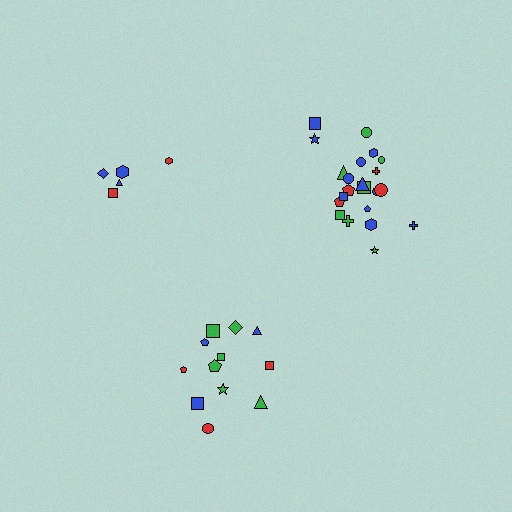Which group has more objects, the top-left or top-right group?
The top-right group.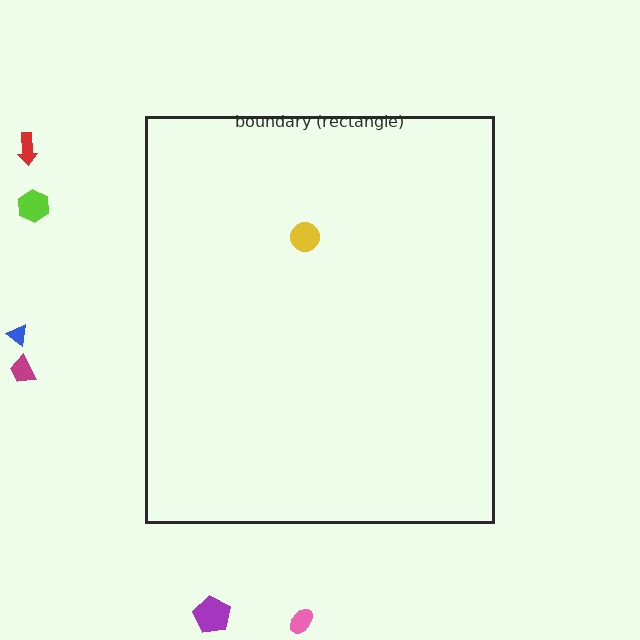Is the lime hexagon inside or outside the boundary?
Outside.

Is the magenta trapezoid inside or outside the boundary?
Outside.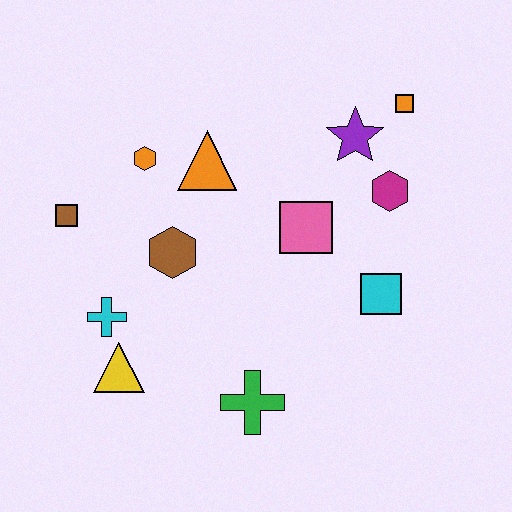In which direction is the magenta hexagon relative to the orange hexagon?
The magenta hexagon is to the right of the orange hexagon.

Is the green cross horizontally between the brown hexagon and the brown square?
No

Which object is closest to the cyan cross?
The yellow triangle is closest to the cyan cross.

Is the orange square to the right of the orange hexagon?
Yes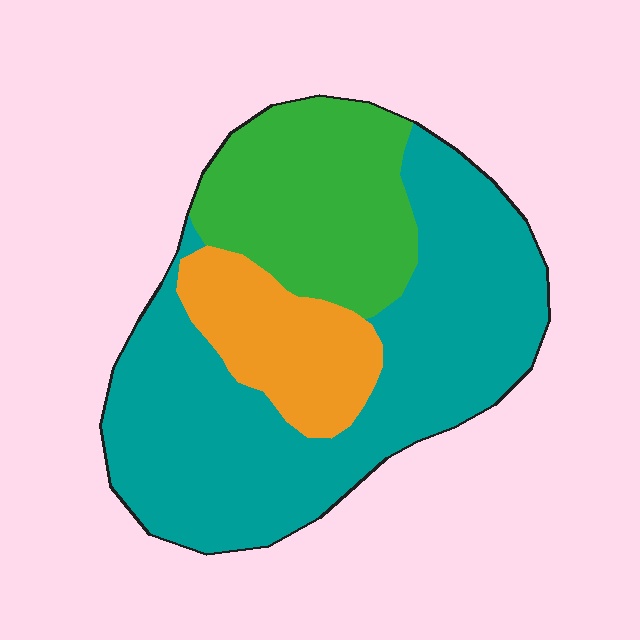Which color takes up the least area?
Orange, at roughly 15%.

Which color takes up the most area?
Teal, at roughly 55%.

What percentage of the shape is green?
Green covers around 25% of the shape.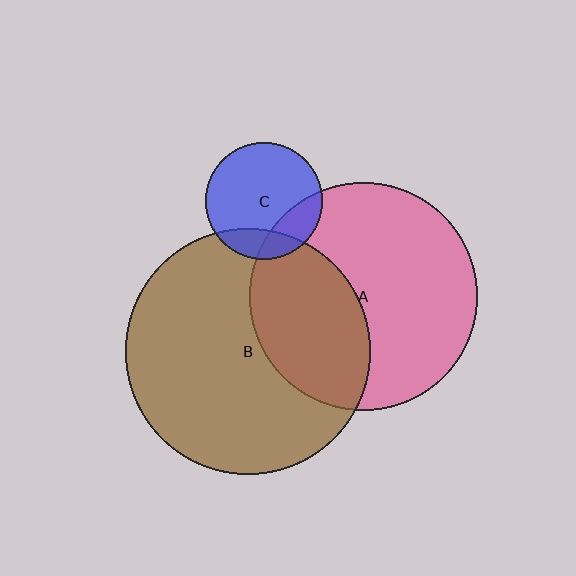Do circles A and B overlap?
Yes.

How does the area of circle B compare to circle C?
Approximately 4.4 times.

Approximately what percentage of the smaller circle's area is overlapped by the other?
Approximately 35%.